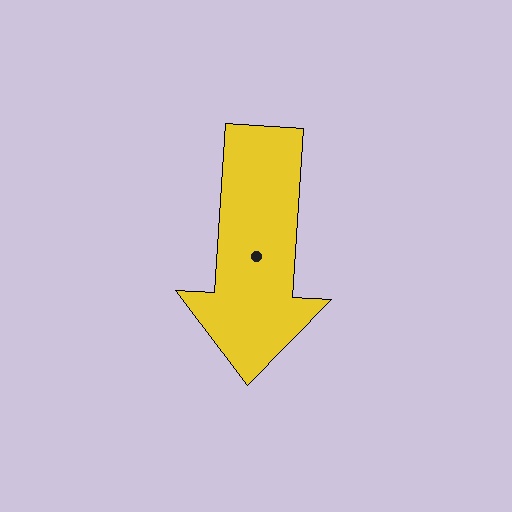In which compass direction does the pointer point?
South.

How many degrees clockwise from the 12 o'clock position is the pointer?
Approximately 184 degrees.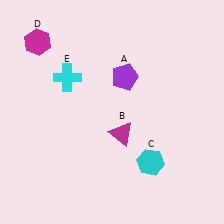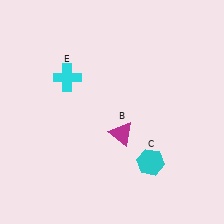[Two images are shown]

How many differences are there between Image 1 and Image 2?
There are 2 differences between the two images.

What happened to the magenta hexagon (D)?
The magenta hexagon (D) was removed in Image 2. It was in the top-left area of Image 1.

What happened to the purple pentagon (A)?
The purple pentagon (A) was removed in Image 2. It was in the top-right area of Image 1.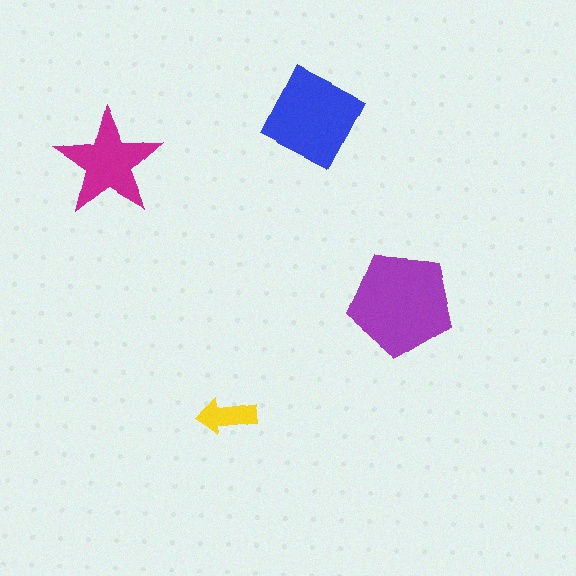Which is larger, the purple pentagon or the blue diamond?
The purple pentagon.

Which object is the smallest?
The yellow arrow.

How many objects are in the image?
There are 4 objects in the image.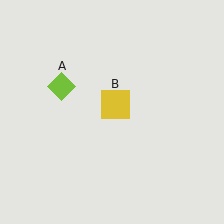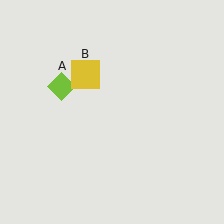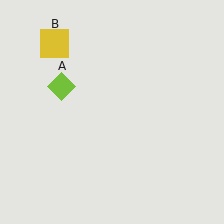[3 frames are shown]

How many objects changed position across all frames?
1 object changed position: yellow square (object B).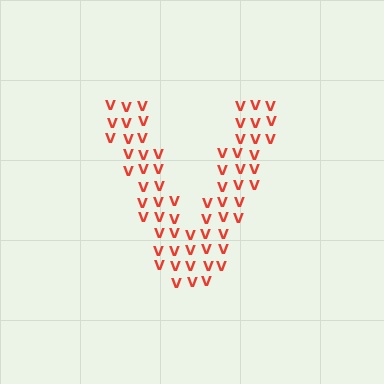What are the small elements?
The small elements are letter V's.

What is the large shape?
The large shape is the letter V.